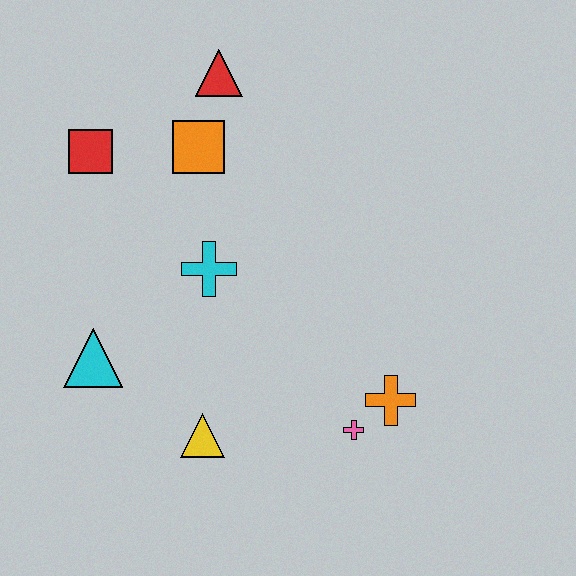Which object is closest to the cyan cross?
The orange square is closest to the cyan cross.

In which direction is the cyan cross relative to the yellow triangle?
The cyan cross is above the yellow triangle.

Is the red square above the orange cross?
Yes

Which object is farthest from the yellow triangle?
The red triangle is farthest from the yellow triangle.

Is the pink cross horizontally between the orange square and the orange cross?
Yes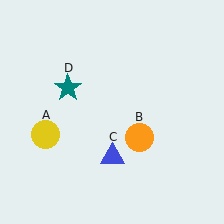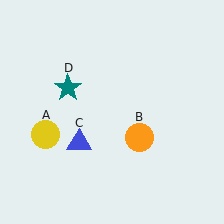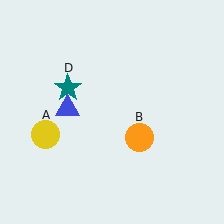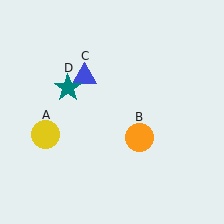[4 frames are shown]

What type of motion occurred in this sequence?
The blue triangle (object C) rotated clockwise around the center of the scene.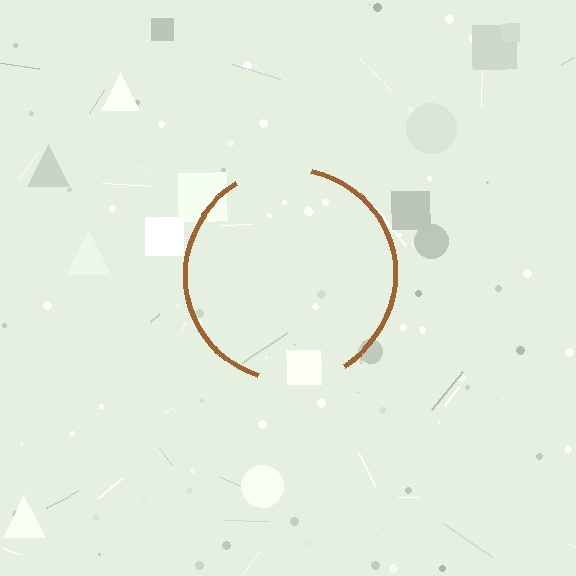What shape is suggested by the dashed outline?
The dashed outline suggests a circle.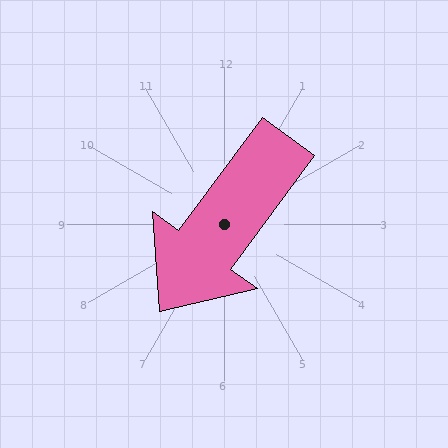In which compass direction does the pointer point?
Southwest.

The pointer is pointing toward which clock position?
Roughly 7 o'clock.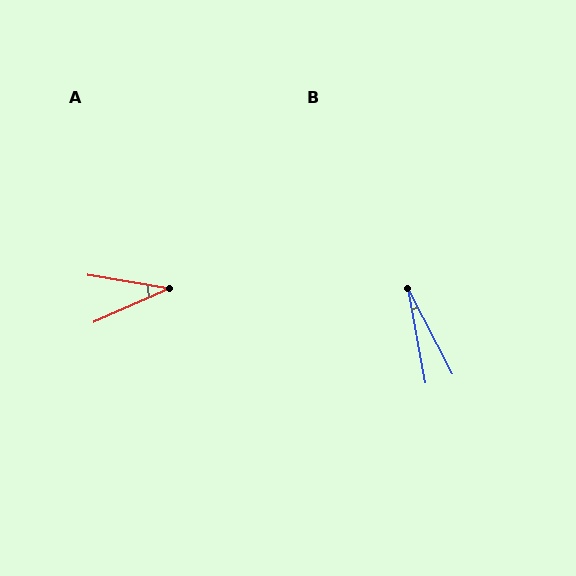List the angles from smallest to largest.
B (17°), A (33°).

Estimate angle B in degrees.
Approximately 17 degrees.